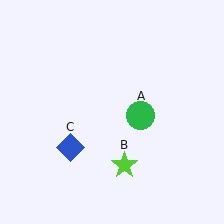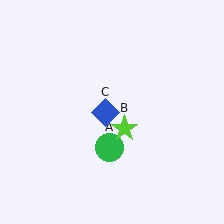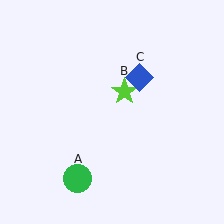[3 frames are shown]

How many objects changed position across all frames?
3 objects changed position: green circle (object A), lime star (object B), blue diamond (object C).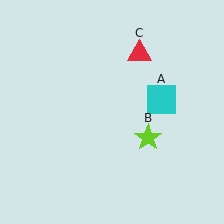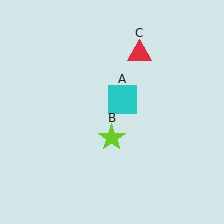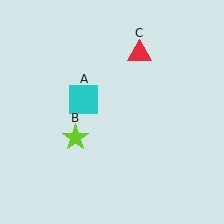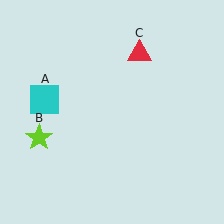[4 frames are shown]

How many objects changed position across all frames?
2 objects changed position: cyan square (object A), lime star (object B).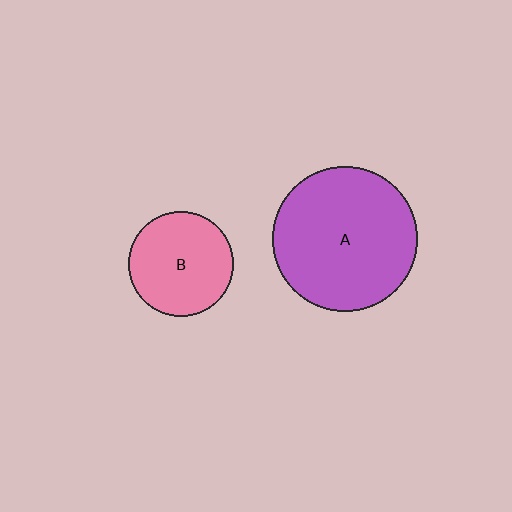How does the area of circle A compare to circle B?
Approximately 1.9 times.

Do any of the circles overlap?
No, none of the circles overlap.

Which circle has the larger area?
Circle A (purple).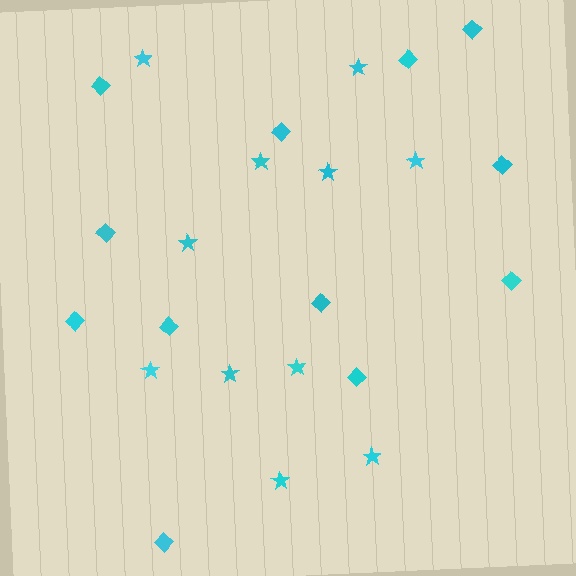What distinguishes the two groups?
There are 2 groups: one group of stars (11) and one group of diamonds (12).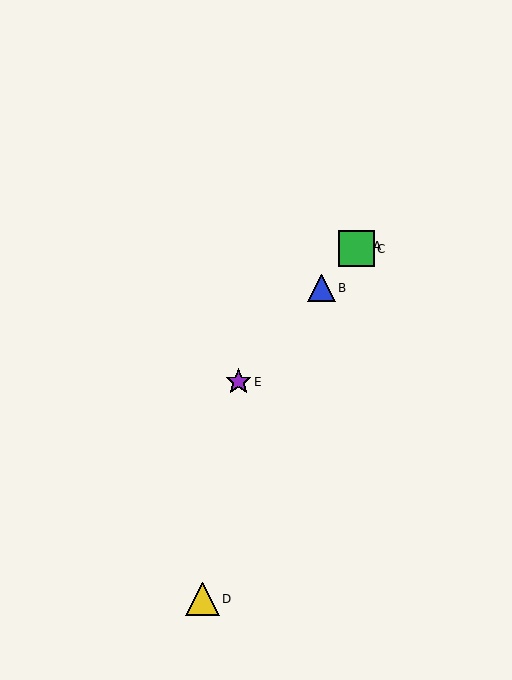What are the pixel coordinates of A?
Object A is at (359, 246).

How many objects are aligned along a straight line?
4 objects (A, B, C, E) are aligned along a straight line.